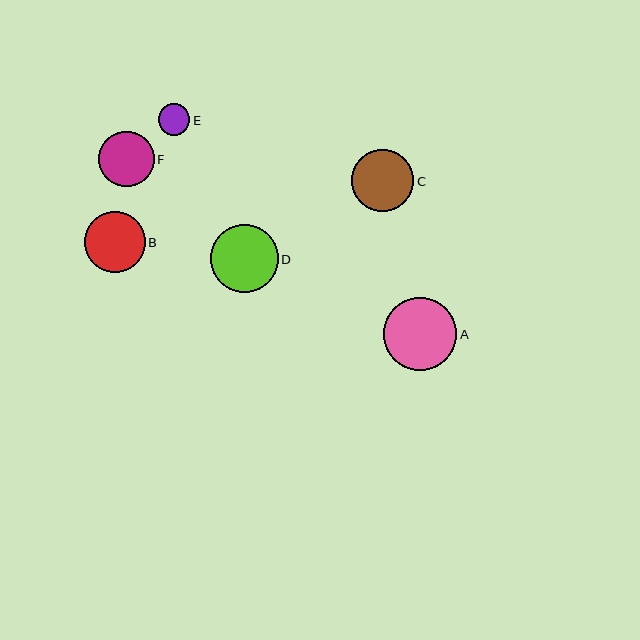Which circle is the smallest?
Circle E is the smallest with a size of approximately 31 pixels.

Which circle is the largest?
Circle A is the largest with a size of approximately 73 pixels.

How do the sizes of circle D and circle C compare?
Circle D and circle C are approximately the same size.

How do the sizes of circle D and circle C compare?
Circle D and circle C are approximately the same size.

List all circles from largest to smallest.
From largest to smallest: A, D, C, B, F, E.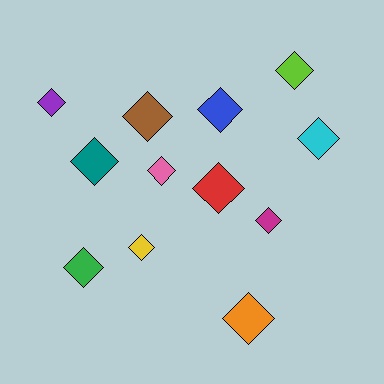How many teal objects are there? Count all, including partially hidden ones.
There is 1 teal object.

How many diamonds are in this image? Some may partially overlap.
There are 12 diamonds.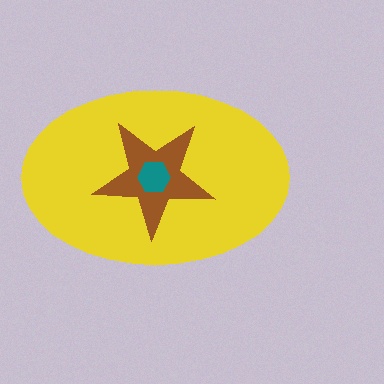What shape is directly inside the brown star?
The teal hexagon.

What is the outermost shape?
The yellow ellipse.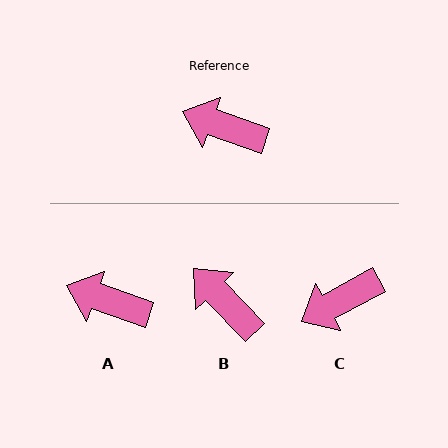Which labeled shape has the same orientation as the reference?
A.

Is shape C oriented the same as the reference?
No, it is off by about 48 degrees.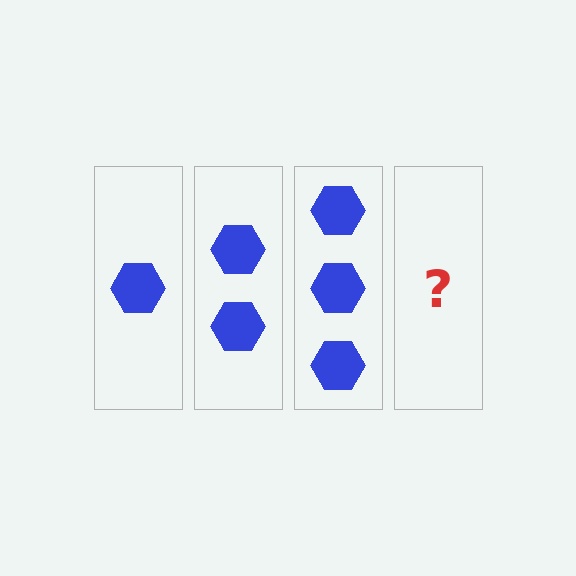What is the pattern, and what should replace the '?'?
The pattern is that each step adds one more hexagon. The '?' should be 4 hexagons.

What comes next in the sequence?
The next element should be 4 hexagons.